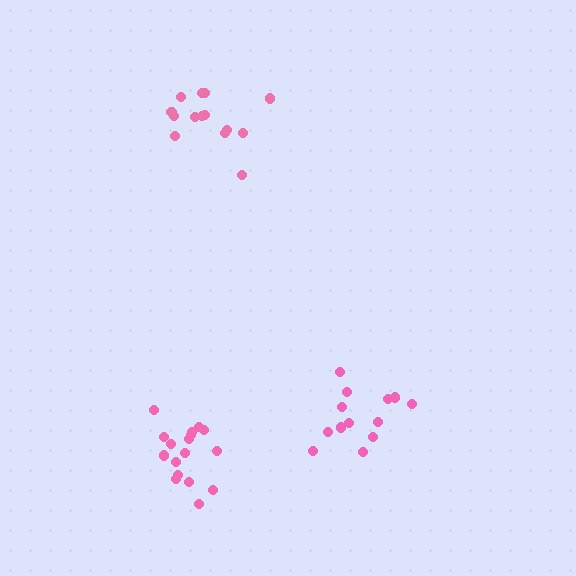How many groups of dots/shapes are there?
There are 3 groups.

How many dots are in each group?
Group 1: 13 dots, Group 2: 14 dots, Group 3: 17 dots (44 total).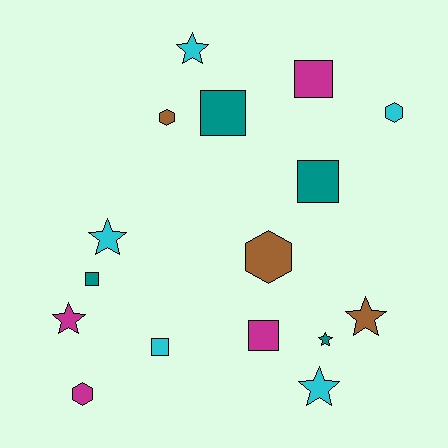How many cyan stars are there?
There are 3 cyan stars.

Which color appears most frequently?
Cyan, with 5 objects.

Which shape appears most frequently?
Star, with 6 objects.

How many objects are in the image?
There are 16 objects.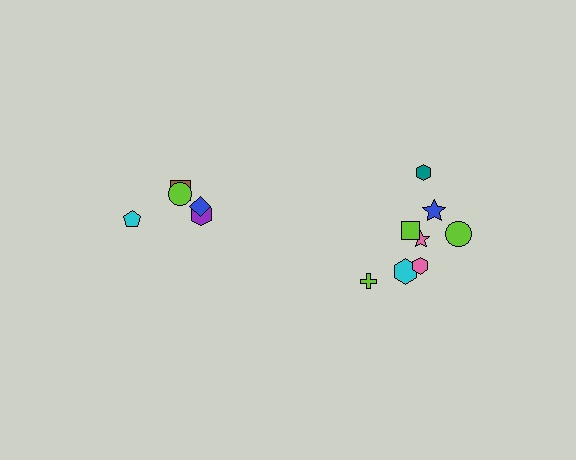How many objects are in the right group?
There are 8 objects.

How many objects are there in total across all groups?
There are 13 objects.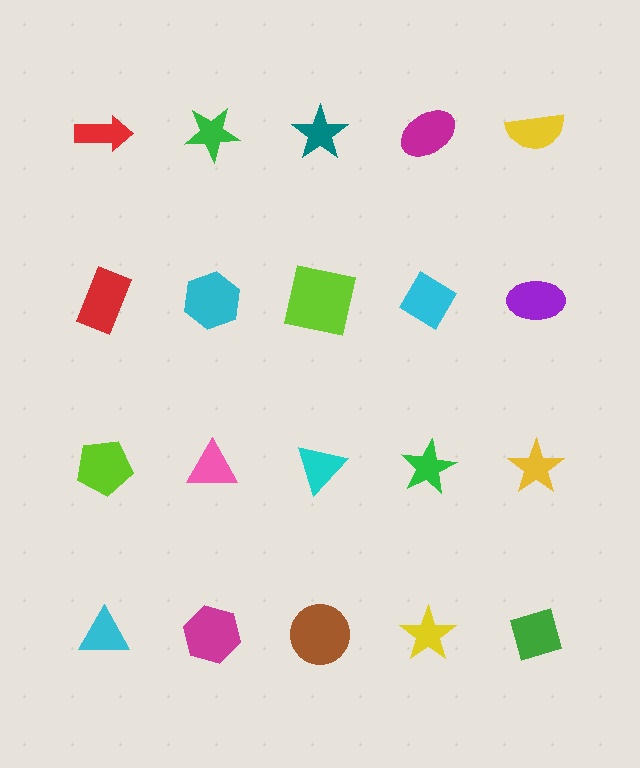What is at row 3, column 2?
A pink triangle.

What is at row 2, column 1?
A red rectangle.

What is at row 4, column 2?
A magenta hexagon.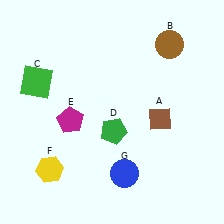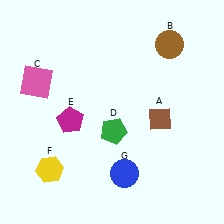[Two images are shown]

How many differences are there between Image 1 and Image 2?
There is 1 difference between the two images.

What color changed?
The square (C) changed from green in Image 1 to pink in Image 2.